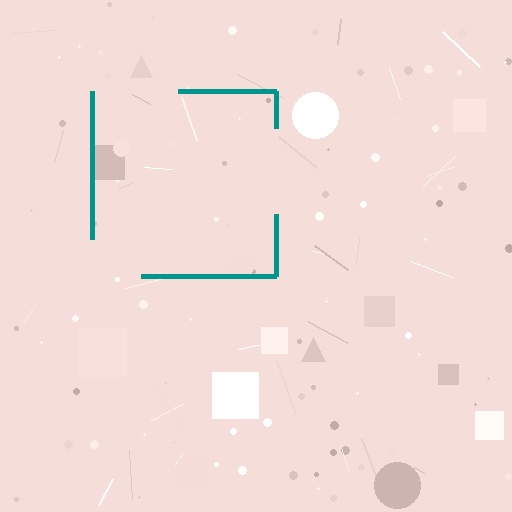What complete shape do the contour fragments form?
The contour fragments form a square.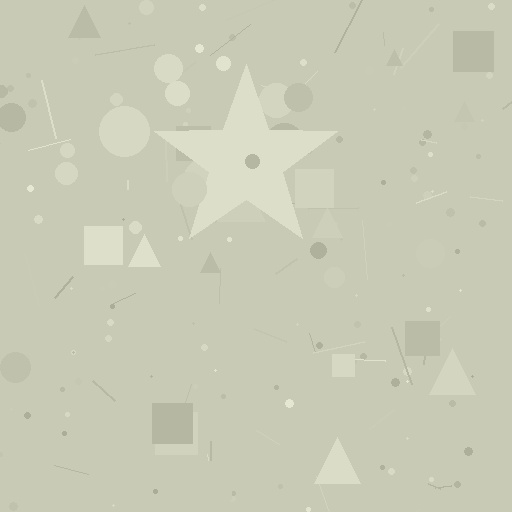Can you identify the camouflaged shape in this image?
The camouflaged shape is a star.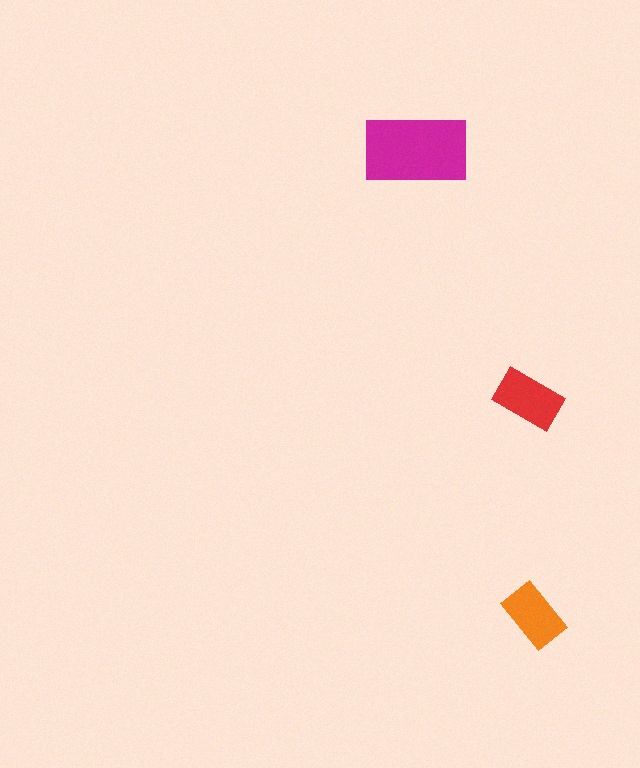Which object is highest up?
The magenta rectangle is topmost.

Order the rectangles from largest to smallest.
the magenta one, the red one, the orange one.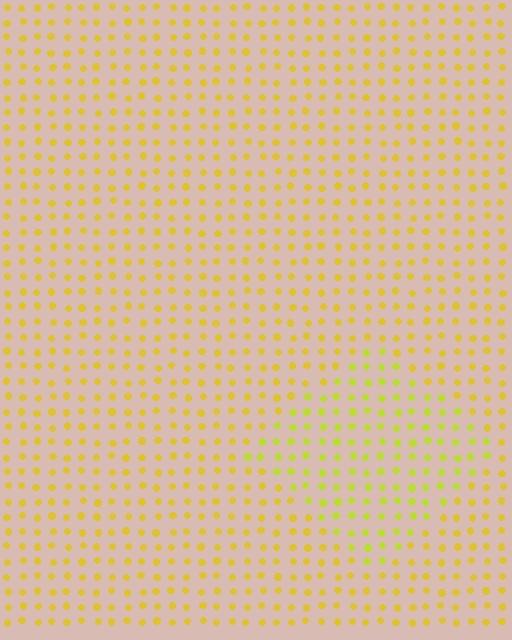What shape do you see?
I see a diamond.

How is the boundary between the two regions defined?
The boundary is defined purely by a slight shift in hue (about 22 degrees). Spacing, size, and orientation are identical on both sides.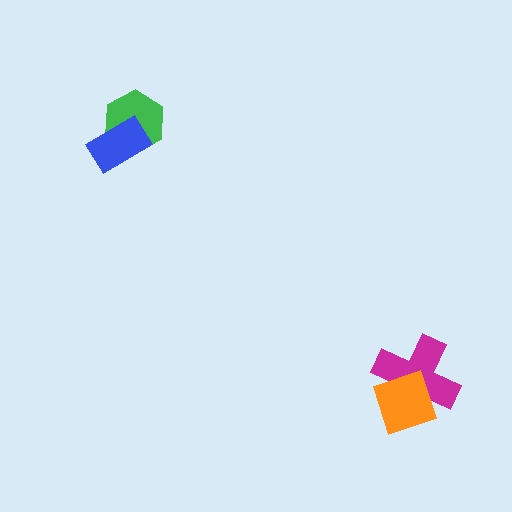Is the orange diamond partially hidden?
No, no other shape covers it.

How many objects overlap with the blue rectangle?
1 object overlaps with the blue rectangle.